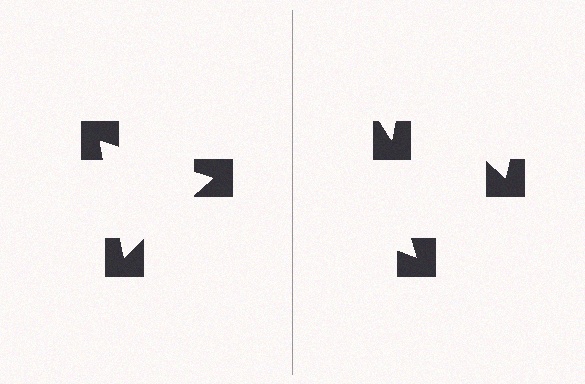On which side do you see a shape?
An illusory triangle appears on the left side. On the right side the wedge cuts are rotated, so no coherent shape forms.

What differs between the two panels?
The notched squares are positioned identically on both sides; only the wedge orientations differ. On the left they align to a triangle; on the right they are misaligned.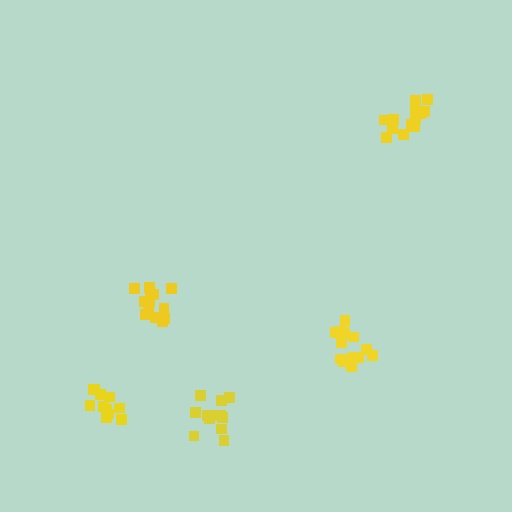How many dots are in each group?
Group 1: 14 dots, Group 2: 16 dots, Group 3: 12 dots, Group 4: 13 dots, Group 5: 11 dots (66 total).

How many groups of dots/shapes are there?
There are 5 groups.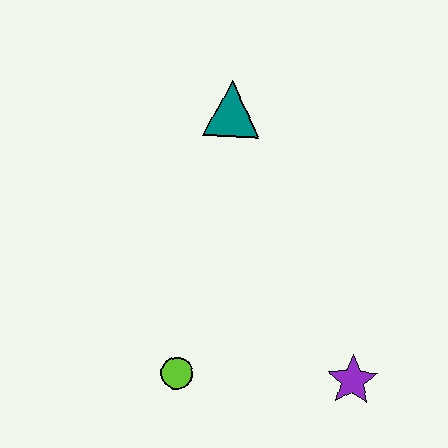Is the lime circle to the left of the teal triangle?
Yes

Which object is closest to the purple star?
The lime circle is closest to the purple star.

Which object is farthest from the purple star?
The teal triangle is farthest from the purple star.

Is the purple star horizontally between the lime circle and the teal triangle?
No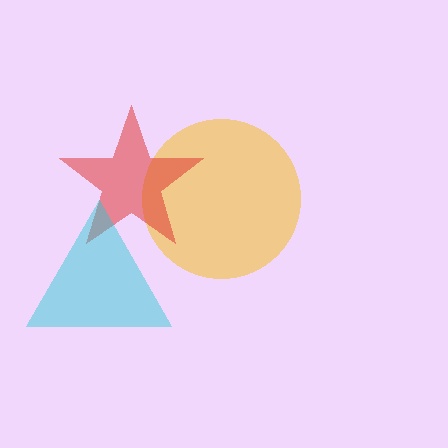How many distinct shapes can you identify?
There are 3 distinct shapes: a yellow circle, a red star, a cyan triangle.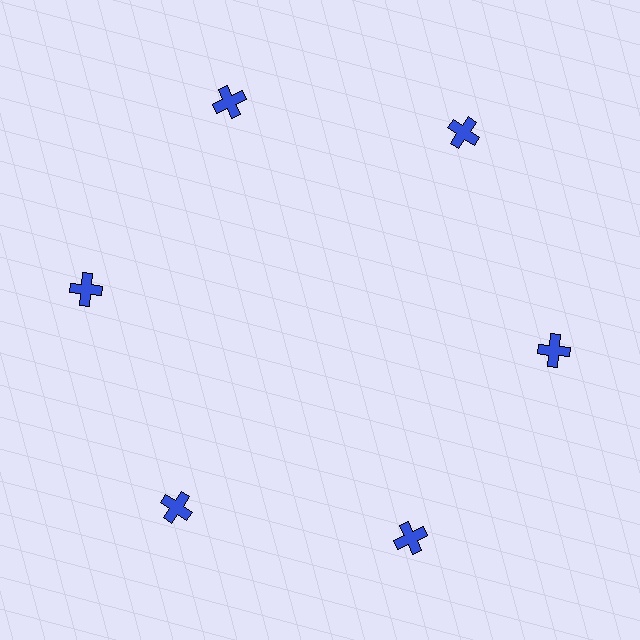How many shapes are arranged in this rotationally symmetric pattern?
There are 6 shapes, arranged in 6 groups of 1.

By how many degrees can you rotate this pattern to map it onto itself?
The pattern maps onto itself every 60 degrees of rotation.